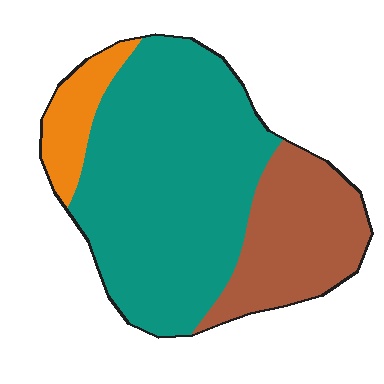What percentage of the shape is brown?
Brown covers 26% of the shape.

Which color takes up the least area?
Orange, at roughly 10%.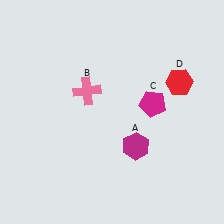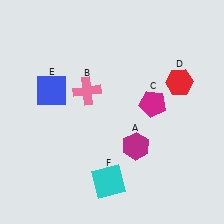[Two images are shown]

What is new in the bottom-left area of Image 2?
A cyan square (F) was added in the bottom-left area of Image 2.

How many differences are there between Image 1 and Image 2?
There are 2 differences between the two images.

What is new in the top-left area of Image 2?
A blue square (E) was added in the top-left area of Image 2.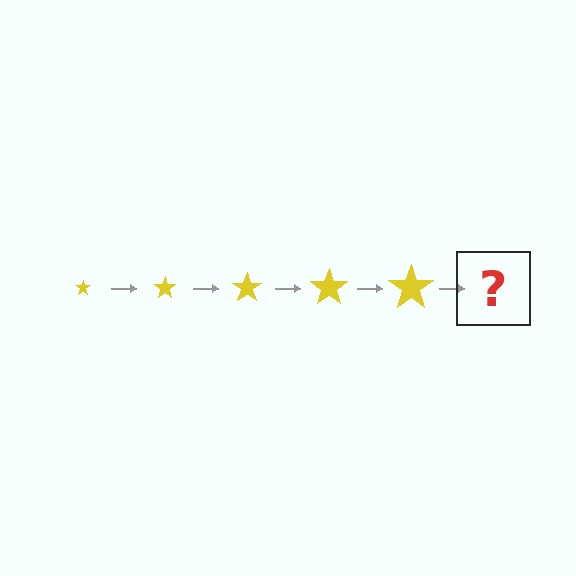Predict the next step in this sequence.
The next step is a yellow star, larger than the previous one.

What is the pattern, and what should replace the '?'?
The pattern is that the star gets progressively larger each step. The '?' should be a yellow star, larger than the previous one.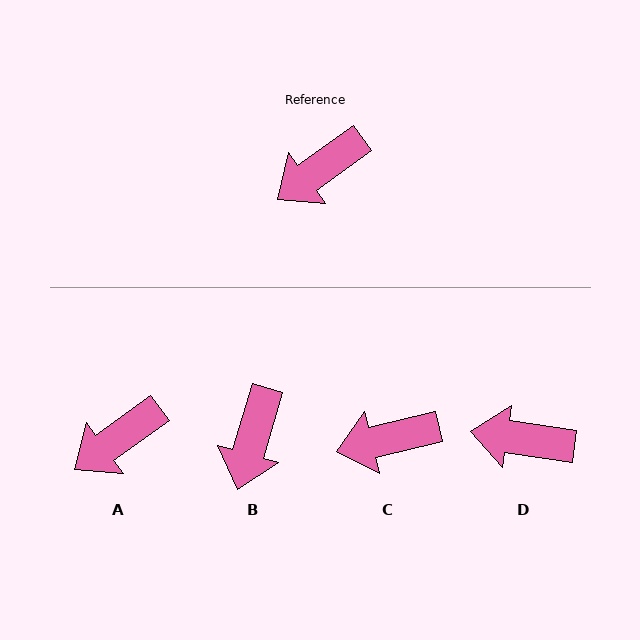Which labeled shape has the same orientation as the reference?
A.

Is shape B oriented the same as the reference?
No, it is off by about 38 degrees.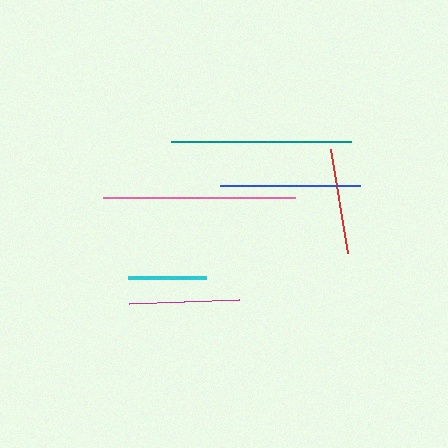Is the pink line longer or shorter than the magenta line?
The pink line is longer than the magenta line.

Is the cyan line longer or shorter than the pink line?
The pink line is longer than the cyan line.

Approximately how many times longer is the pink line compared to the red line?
The pink line is approximately 1.8 times the length of the red line.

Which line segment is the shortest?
The cyan line is the shortest at approximately 78 pixels.